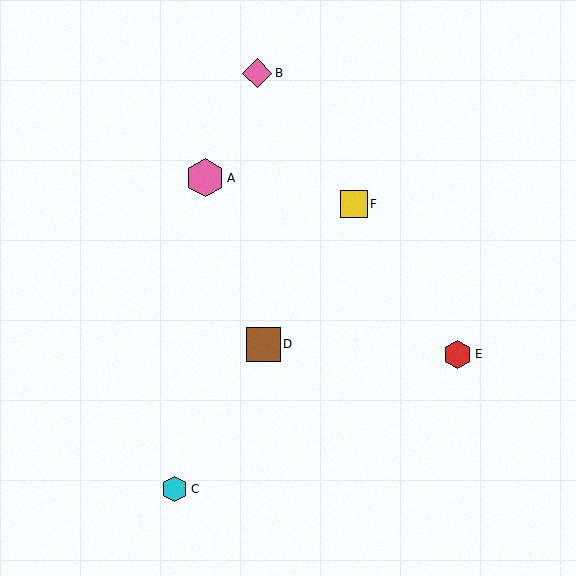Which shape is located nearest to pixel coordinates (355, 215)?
The yellow square (labeled F) at (354, 204) is nearest to that location.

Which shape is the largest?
The pink hexagon (labeled A) is the largest.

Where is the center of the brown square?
The center of the brown square is at (263, 344).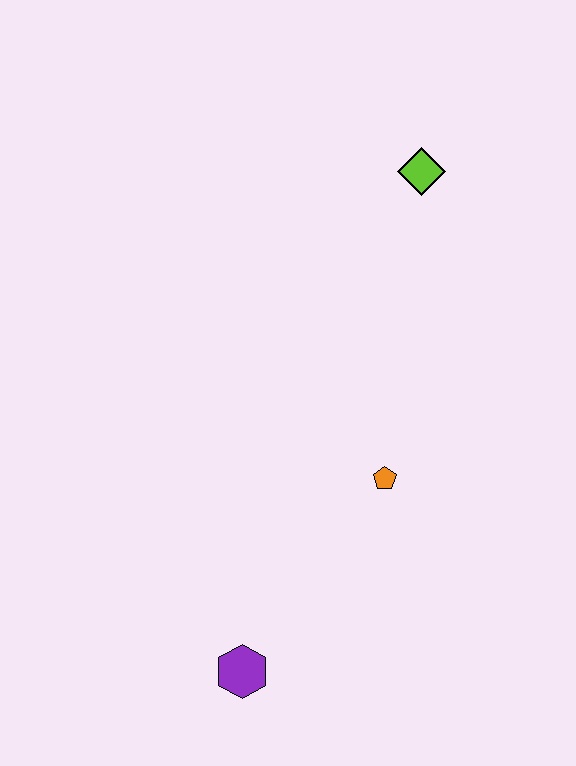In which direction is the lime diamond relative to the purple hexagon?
The lime diamond is above the purple hexagon.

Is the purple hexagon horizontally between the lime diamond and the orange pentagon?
No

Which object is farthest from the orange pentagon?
The lime diamond is farthest from the orange pentagon.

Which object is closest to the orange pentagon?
The purple hexagon is closest to the orange pentagon.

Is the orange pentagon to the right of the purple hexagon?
Yes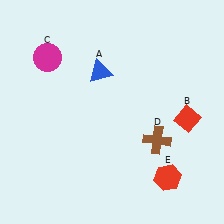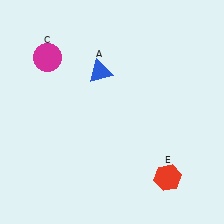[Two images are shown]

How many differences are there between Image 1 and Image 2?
There are 2 differences between the two images.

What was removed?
The brown cross (D), the red diamond (B) were removed in Image 2.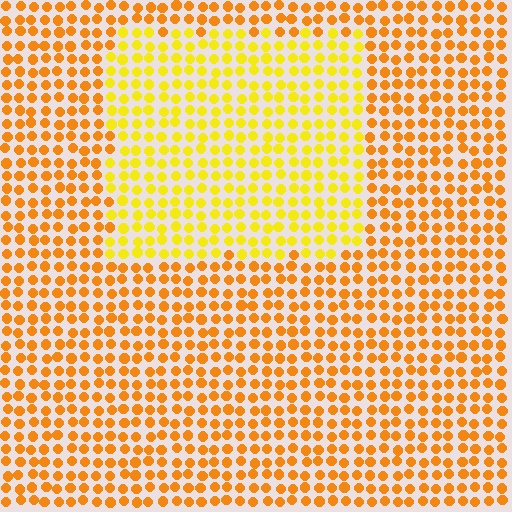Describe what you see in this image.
The image is filled with small orange elements in a uniform arrangement. A rectangle-shaped region is visible where the elements are tinted to a slightly different hue, forming a subtle color boundary.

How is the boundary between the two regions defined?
The boundary is defined purely by a slight shift in hue (about 26 degrees). Spacing, size, and orientation are identical on both sides.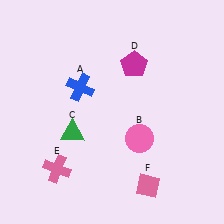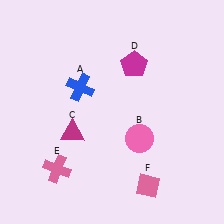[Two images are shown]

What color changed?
The triangle (C) changed from green in Image 1 to magenta in Image 2.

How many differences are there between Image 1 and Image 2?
There is 1 difference between the two images.